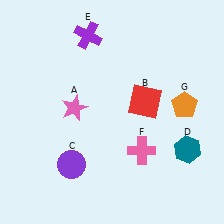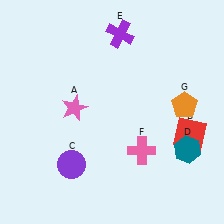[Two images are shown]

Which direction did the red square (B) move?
The red square (B) moved right.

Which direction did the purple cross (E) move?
The purple cross (E) moved right.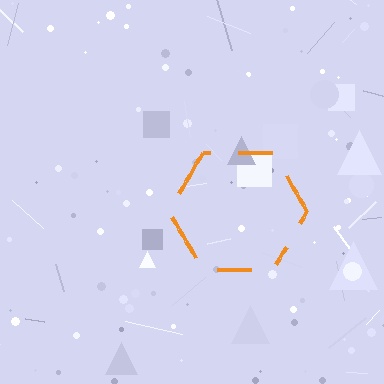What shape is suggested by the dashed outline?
The dashed outline suggests a hexagon.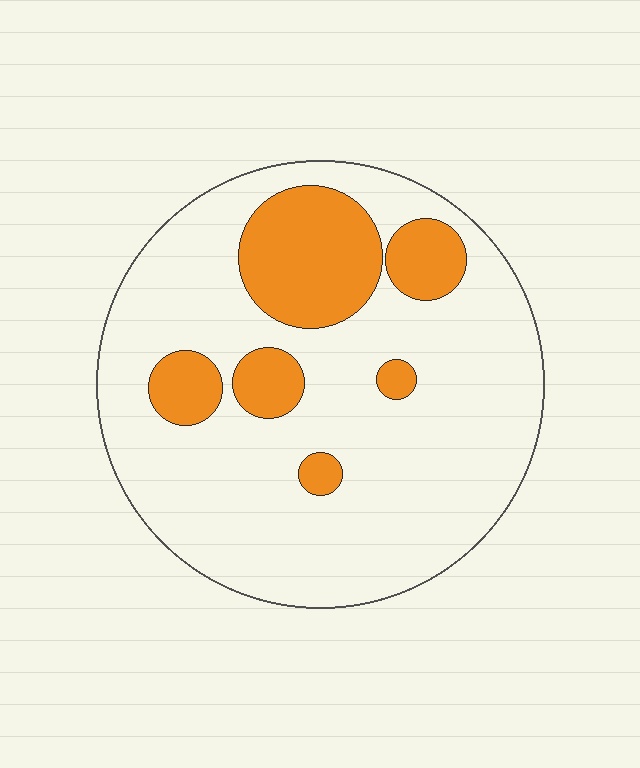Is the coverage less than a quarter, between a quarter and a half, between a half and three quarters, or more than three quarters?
Less than a quarter.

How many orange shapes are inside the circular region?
6.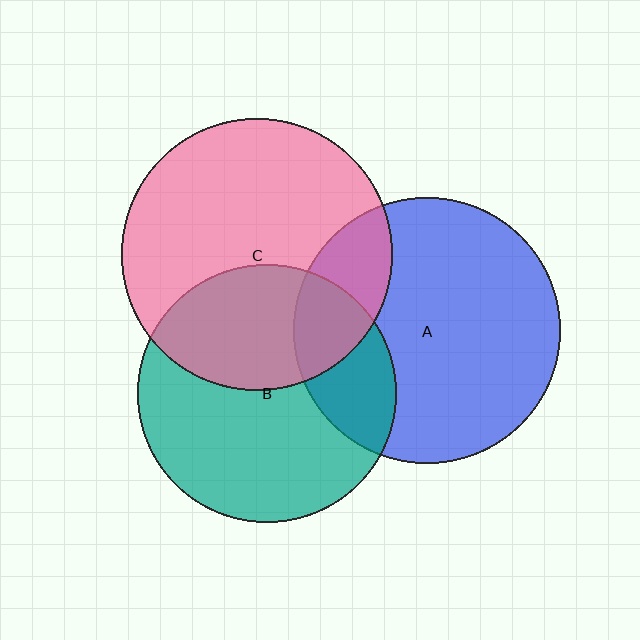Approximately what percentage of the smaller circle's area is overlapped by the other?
Approximately 40%.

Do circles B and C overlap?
Yes.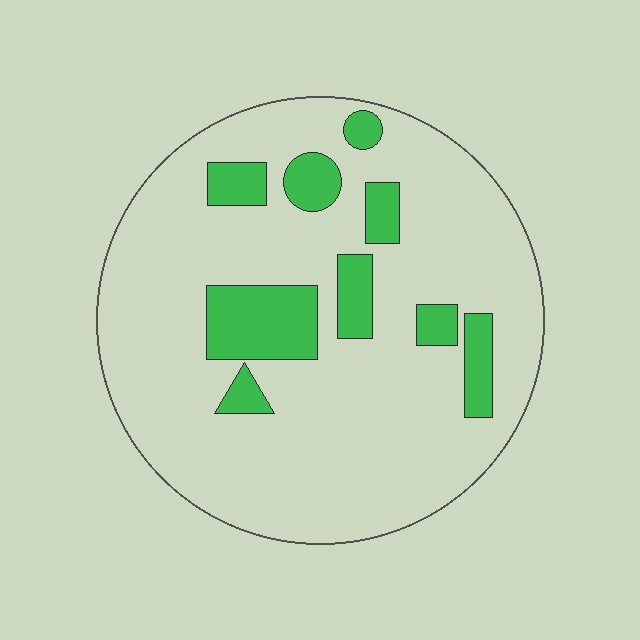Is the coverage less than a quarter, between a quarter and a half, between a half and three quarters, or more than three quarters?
Less than a quarter.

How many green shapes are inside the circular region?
9.